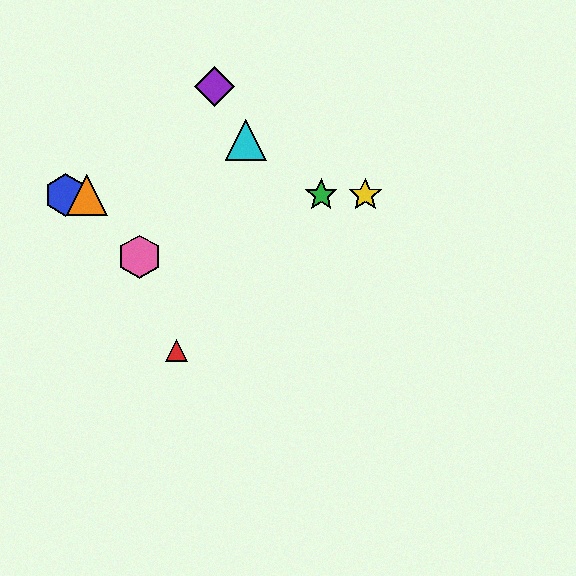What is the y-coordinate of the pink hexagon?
The pink hexagon is at y≈257.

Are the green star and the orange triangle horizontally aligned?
Yes, both are at y≈195.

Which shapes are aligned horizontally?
The blue hexagon, the green star, the yellow star, the orange triangle are aligned horizontally.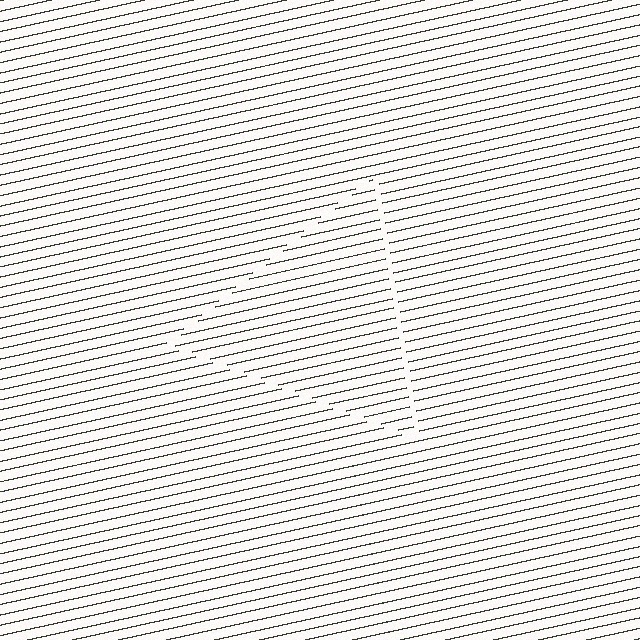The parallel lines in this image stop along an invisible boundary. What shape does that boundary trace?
An illusory triangle. The interior of the shape contains the same grating, shifted by half a period — the contour is defined by the phase discontinuity where line-ends from the inner and outer gratings abut.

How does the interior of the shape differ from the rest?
The interior of the shape contains the same grating, shifted by half a period — the contour is defined by the phase discontinuity where line-ends from the inner and outer gratings abut.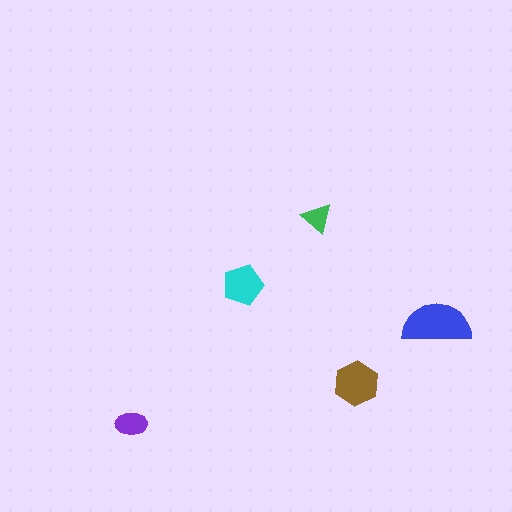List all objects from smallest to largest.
The green triangle, the purple ellipse, the cyan pentagon, the brown hexagon, the blue semicircle.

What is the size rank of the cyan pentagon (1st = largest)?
3rd.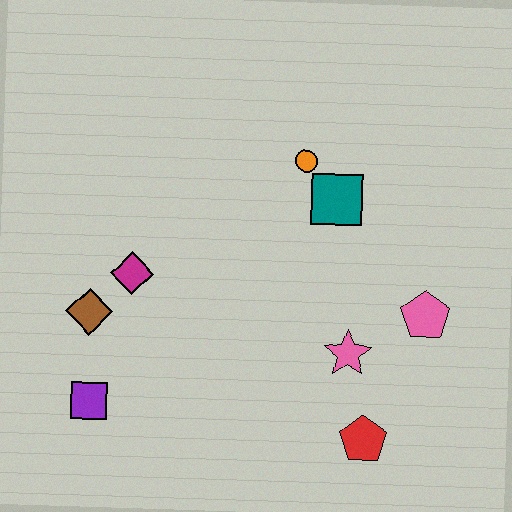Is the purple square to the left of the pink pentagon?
Yes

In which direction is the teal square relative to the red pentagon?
The teal square is above the red pentagon.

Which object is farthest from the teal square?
The purple square is farthest from the teal square.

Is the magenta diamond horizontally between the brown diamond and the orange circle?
Yes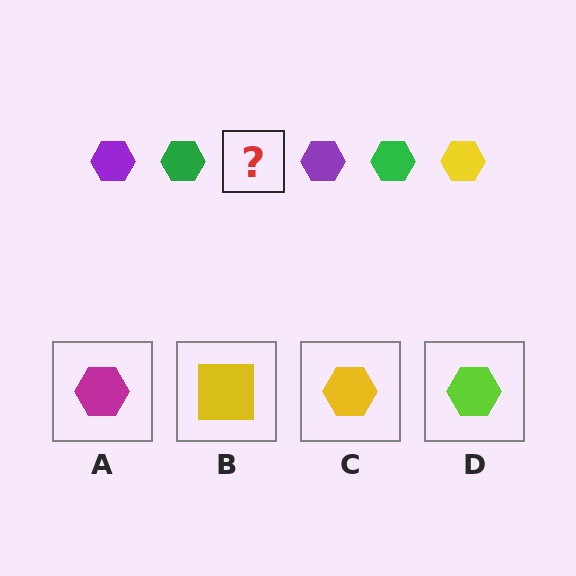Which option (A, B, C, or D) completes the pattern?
C.